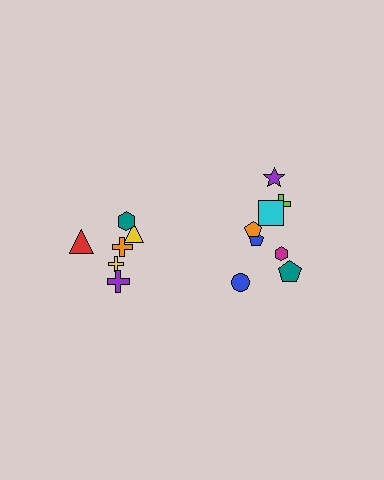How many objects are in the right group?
There are 8 objects.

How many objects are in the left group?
There are 6 objects.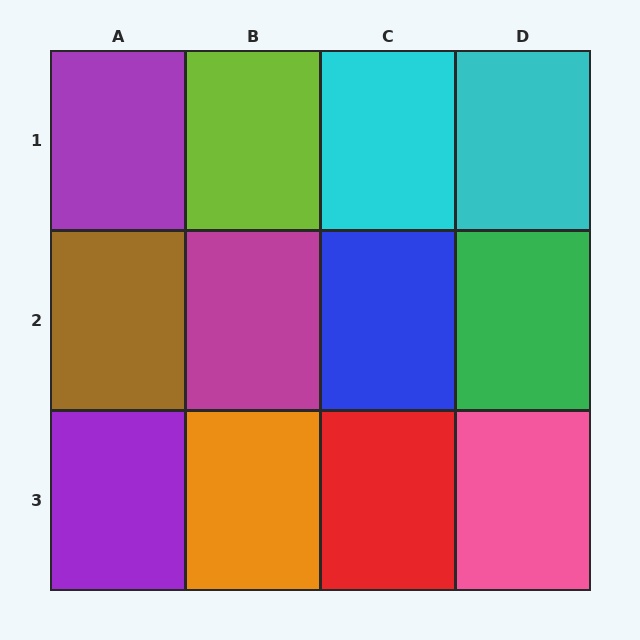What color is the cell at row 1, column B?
Lime.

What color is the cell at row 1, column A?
Purple.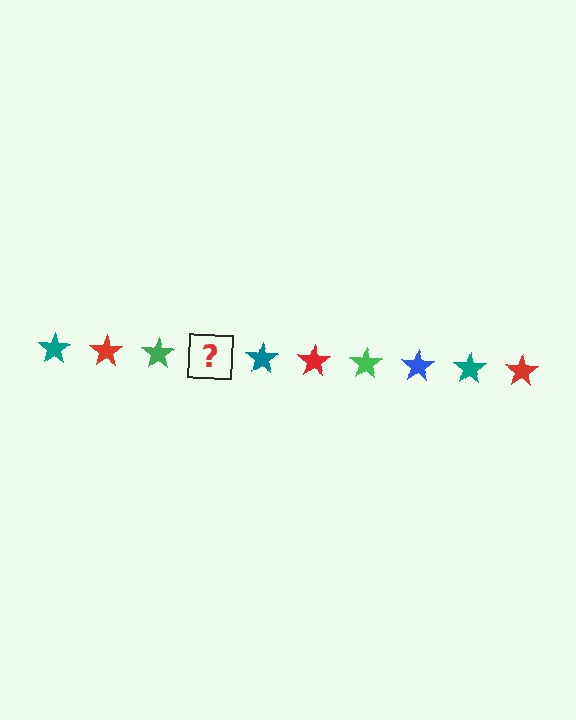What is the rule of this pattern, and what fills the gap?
The rule is that the pattern cycles through teal, red, green, blue stars. The gap should be filled with a blue star.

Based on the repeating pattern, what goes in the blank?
The blank should be a blue star.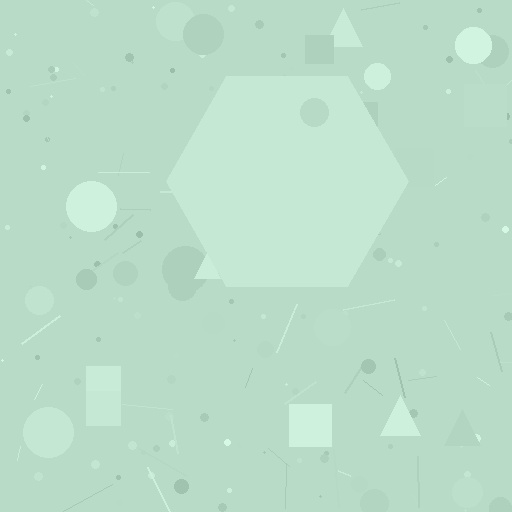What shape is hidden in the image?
A hexagon is hidden in the image.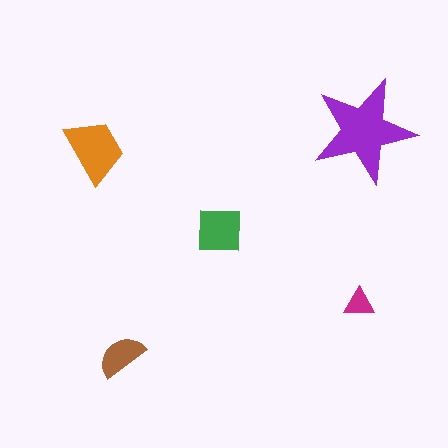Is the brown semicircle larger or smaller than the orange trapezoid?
Smaller.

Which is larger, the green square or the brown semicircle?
The green square.